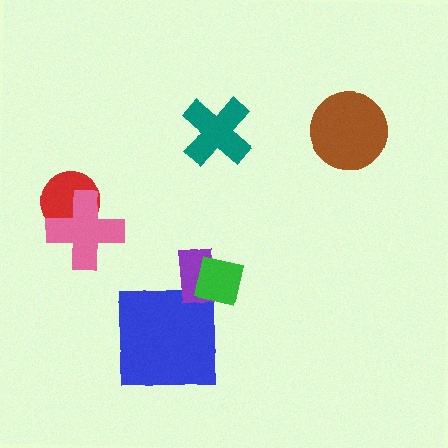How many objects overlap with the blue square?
0 objects overlap with the blue square.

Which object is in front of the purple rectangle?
The green square is in front of the purple rectangle.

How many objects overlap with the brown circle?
0 objects overlap with the brown circle.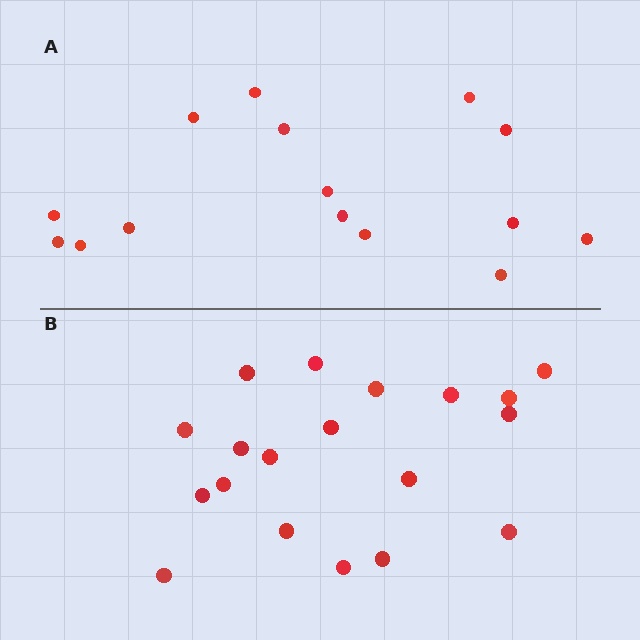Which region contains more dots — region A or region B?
Region B (the bottom region) has more dots.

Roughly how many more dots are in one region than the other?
Region B has about 4 more dots than region A.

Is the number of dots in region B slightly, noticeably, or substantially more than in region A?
Region B has noticeably more, but not dramatically so. The ratio is roughly 1.3 to 1.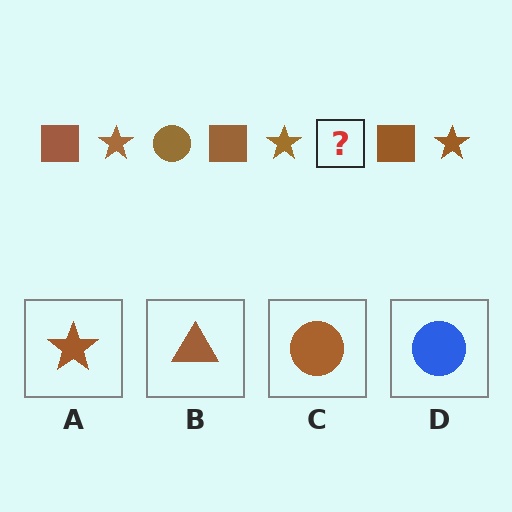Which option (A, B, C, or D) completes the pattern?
C.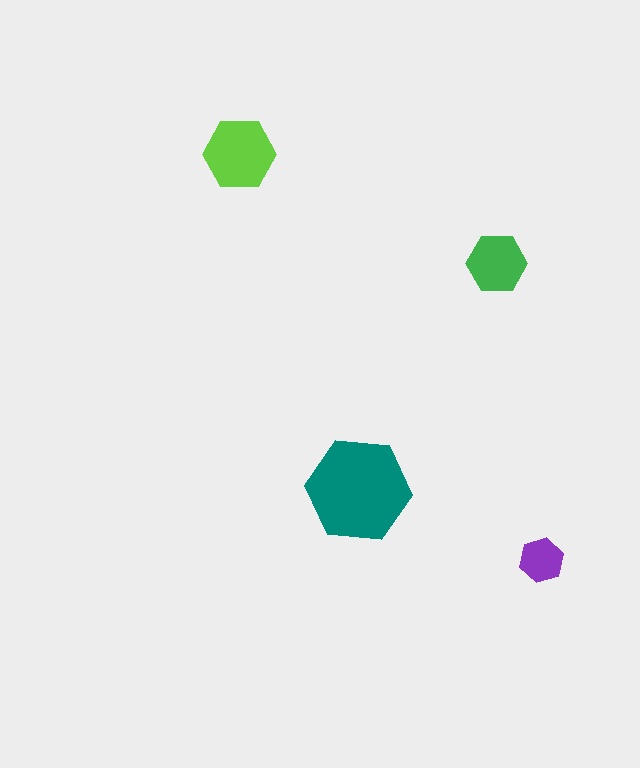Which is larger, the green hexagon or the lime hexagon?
The lime one.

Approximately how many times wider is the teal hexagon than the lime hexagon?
About 1.5 times wider.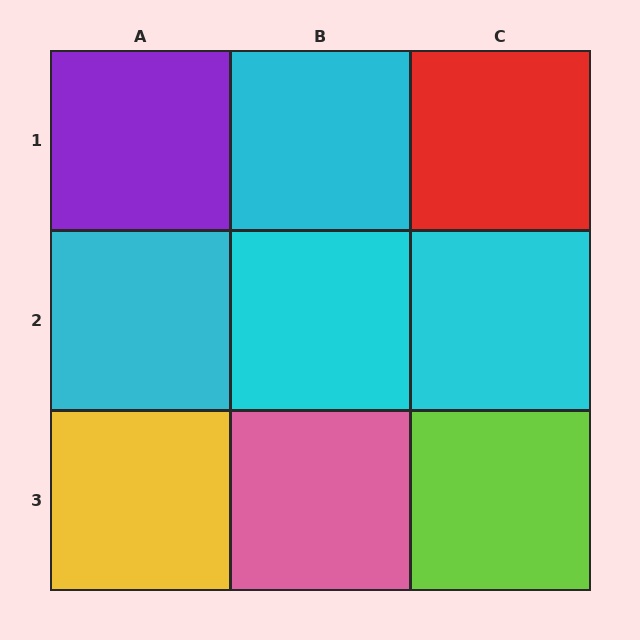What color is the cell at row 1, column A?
Purple.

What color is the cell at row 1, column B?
Cyan.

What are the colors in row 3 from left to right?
Yellow, pink, lime.